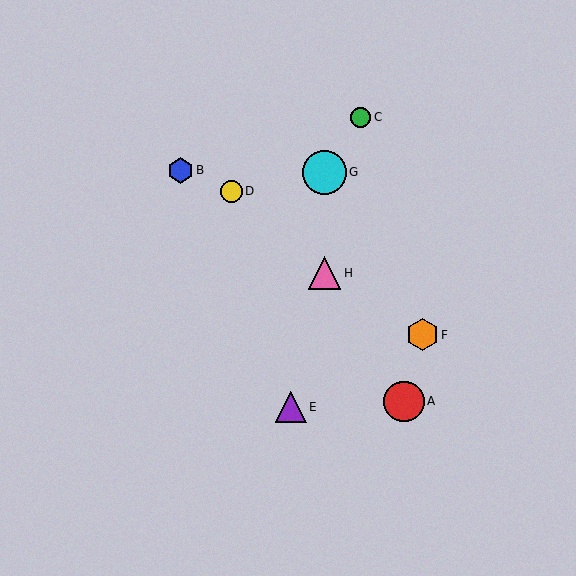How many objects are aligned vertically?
2 objects (G, H) are aligned vertically.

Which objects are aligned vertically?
Objects G, H are aligned vertically.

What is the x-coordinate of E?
Object E is at x≈291.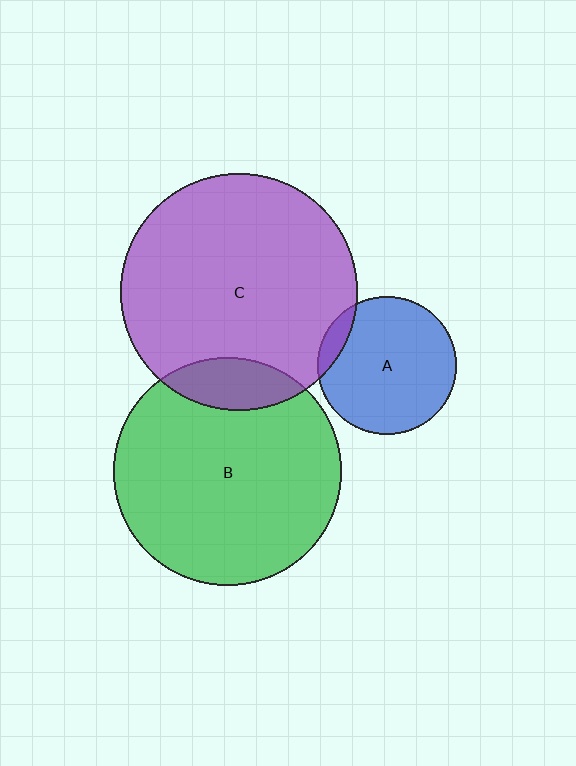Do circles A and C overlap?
Yes.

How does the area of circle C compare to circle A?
Approximately 2.9 times.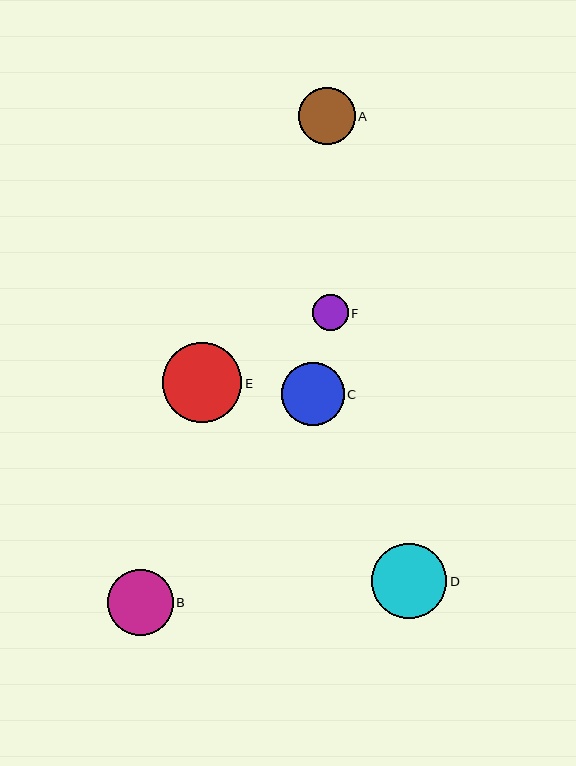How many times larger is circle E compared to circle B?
Circle E is approximately 1.2 times the size of circle B.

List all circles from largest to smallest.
From largest to smallest: E, D, B, C, A, F.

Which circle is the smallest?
Circle F is the smallest with a size of approximately 36 pixels.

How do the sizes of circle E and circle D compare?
Circle E and circle D are approximately the same size.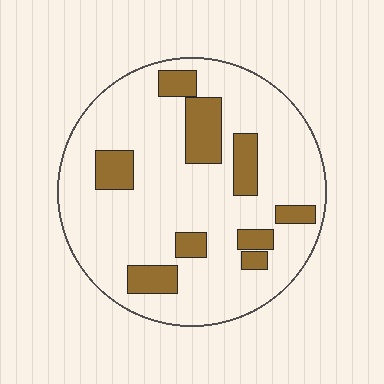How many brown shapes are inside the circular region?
9.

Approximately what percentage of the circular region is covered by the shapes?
Approximately 20%.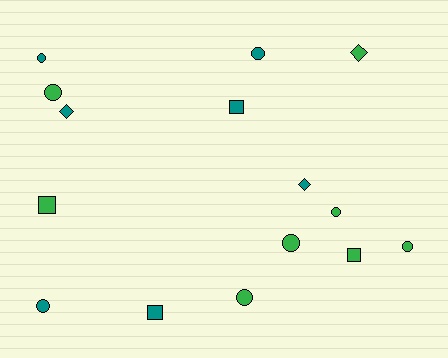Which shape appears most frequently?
Circle, with 8 objects.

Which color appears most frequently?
Green, with 8 objects.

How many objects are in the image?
There are 15 objects.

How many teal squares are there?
There are 2 teal squares.